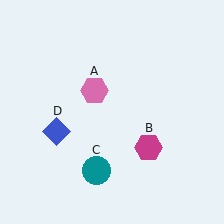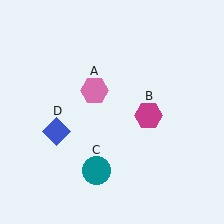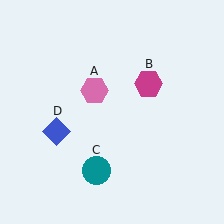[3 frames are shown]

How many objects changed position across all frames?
1 object changed position: magenta hexagon (object B).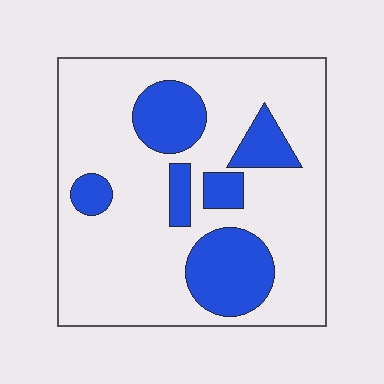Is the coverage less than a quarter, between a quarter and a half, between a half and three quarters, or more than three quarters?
Less than a quarter.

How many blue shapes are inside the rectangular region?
6.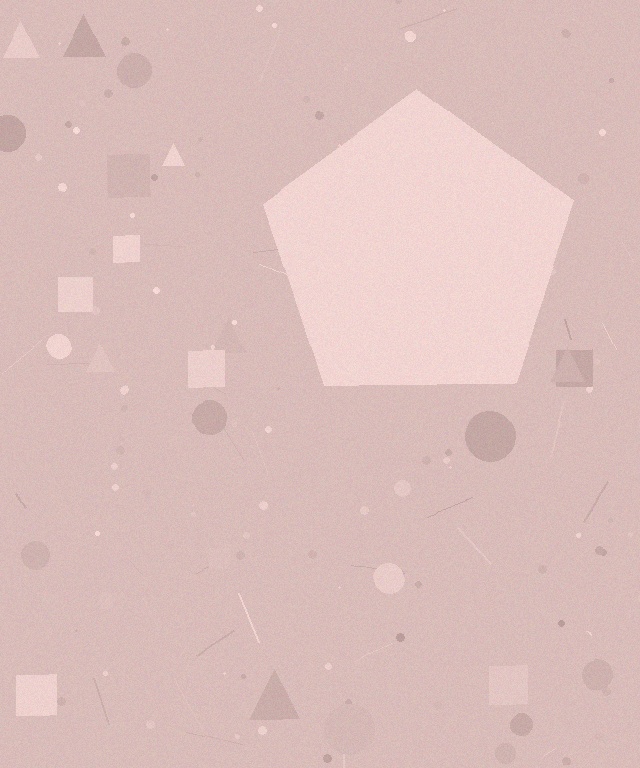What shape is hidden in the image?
A pentagon is hidden in the image.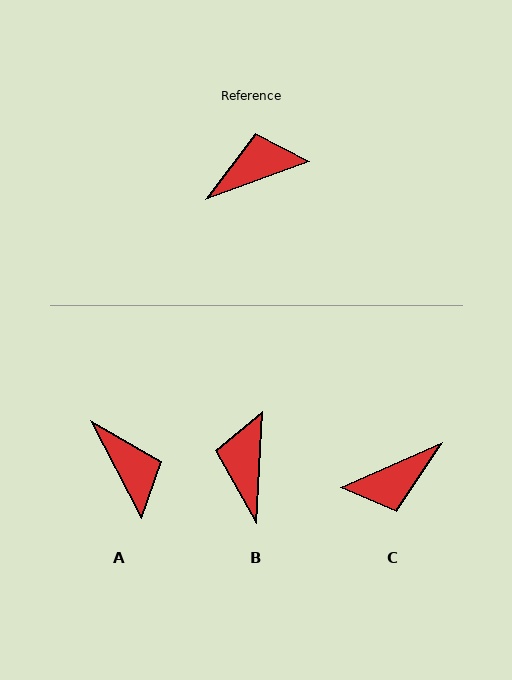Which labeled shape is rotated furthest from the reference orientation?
C, about 176 degrees away.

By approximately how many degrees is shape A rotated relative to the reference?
Approximately 83 degrees clockwise.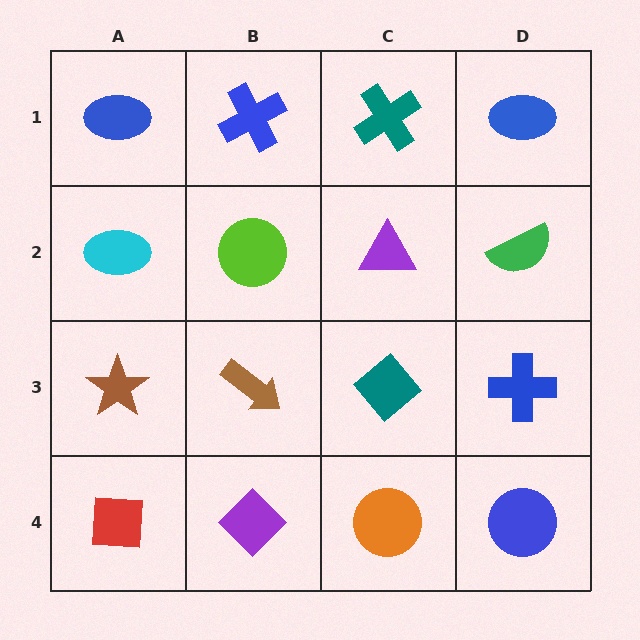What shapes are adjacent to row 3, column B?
A lime circle (row 2, column B), a purple diamond (row 4, column B), a brown star (row 3, column A), a teal diamond (row 3, column C).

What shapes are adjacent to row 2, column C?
A teal cross (row 1, column C), a teal diamond (row 3, column C), a lime circle (row 2, column B), a green semicircle (row 2, column D).